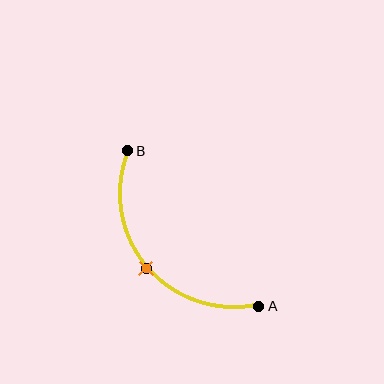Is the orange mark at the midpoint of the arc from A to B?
Yes. The orange mark lies on the arc at equal arc-length from both A and B — it is the arc midpoint.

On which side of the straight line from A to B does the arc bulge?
The arc bulges below and to the left of the straight line connecting A and B.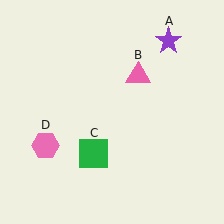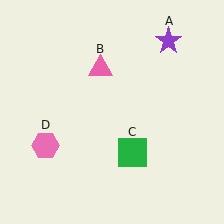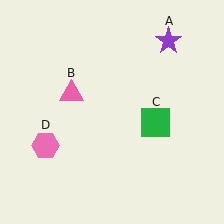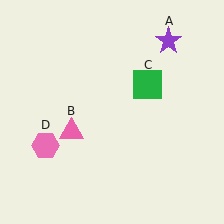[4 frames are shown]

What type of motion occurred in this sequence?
The pink triangle (object B), green square (object C) rotated counterclockwise around the center of the scene.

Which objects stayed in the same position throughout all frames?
Purple star (object A) and pink hexagon (object D) remained stationary.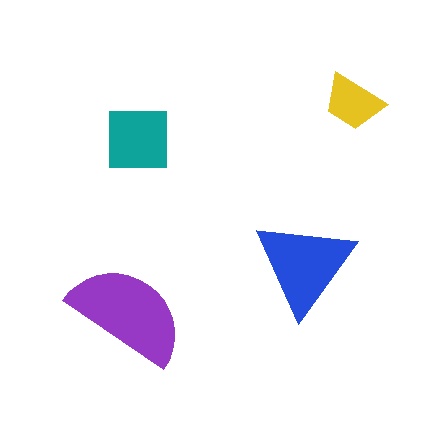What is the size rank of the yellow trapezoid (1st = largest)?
4th.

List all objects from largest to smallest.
The purple semicircle, the blue triangle, the teal square, the yellow trapezoid.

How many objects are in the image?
There are 4 objects in the image.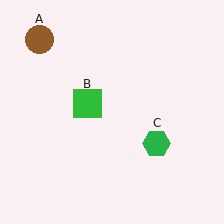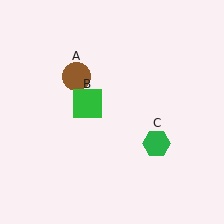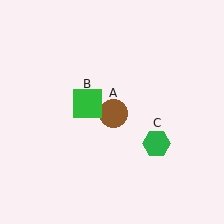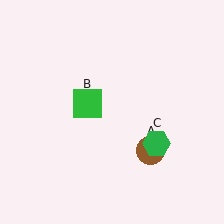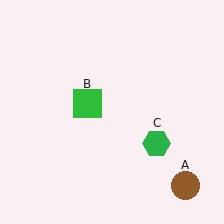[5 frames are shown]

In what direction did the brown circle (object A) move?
The brown circle (object A) moved down and to the right.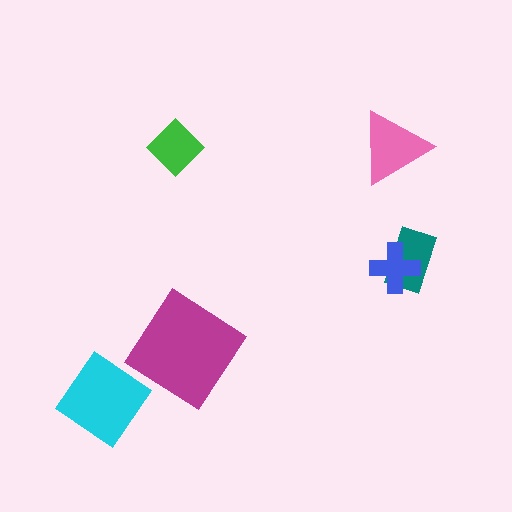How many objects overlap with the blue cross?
1 object overlaps with the blue cross.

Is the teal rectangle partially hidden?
Yes, it is partially covered by another shape.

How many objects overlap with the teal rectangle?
1 object overlaps with the teal rectangle.